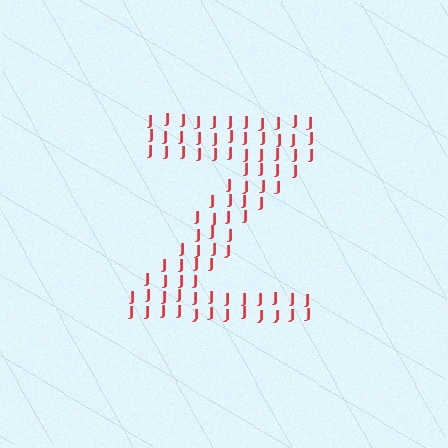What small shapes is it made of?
It is made of small letter J's.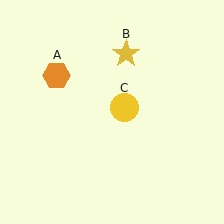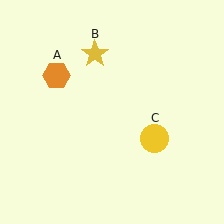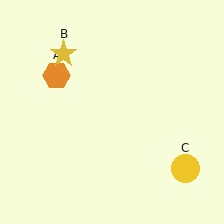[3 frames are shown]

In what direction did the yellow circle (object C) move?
The yellow circle (object C) moved down and to the right.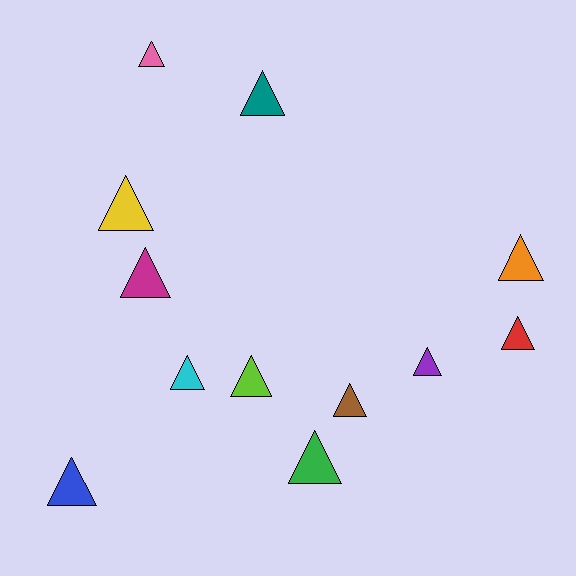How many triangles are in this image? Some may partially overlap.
There are 12 triangles.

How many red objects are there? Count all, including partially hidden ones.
There is 1 red object.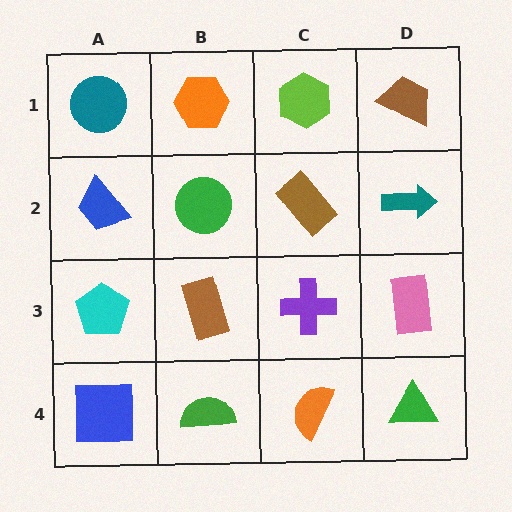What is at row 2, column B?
A green circle.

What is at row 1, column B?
An orange hexagon.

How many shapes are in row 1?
4 shapes.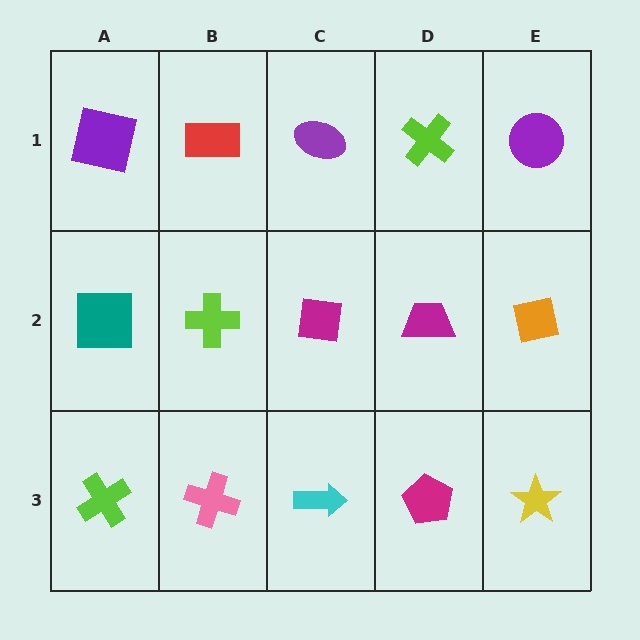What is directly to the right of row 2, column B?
A magenta square.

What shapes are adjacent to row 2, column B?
A red rectangle (row 1, column B), a pink cross (row 3, column B), a teal square (row 2, column A), a magenta square (row 2, column C).